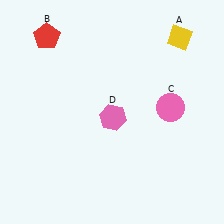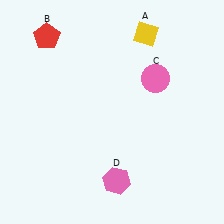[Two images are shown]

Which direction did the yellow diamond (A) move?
The yellow diamond (A) moved left.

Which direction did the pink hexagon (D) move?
The pink hexagon (D) moved down.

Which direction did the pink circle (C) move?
The pink circle (C) moved up.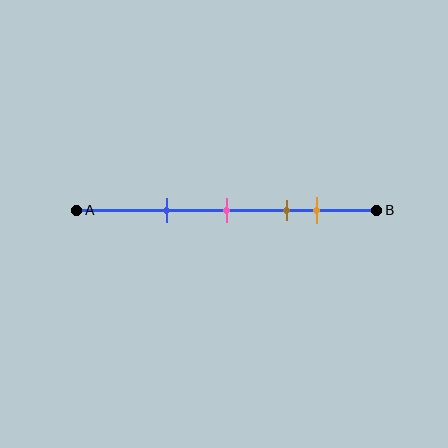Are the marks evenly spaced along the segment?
No, the marks are not evenly spaced.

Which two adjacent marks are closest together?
The brown and orange marks are the closest adjacent pair.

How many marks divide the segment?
There are 4 marks dividing the segment.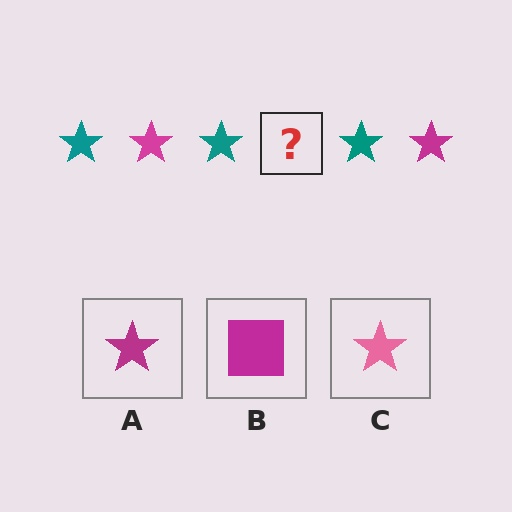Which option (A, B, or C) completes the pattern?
A.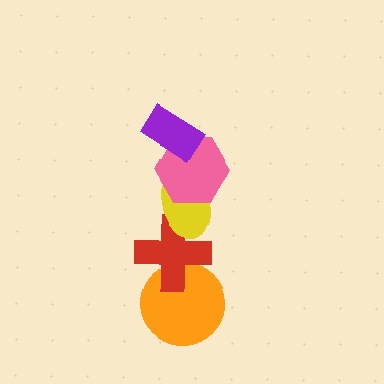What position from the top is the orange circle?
The orange circle is 5th from the top.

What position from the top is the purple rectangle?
The purple rectangle is 1st from the top.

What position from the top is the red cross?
The red cross is 4th from the top.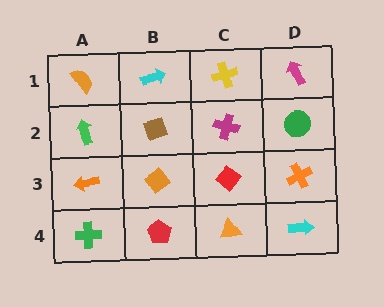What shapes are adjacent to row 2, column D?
A magenta arrow (row 1, column D), an orange cross (row 3, column D), a magenta cross (row 2, column C).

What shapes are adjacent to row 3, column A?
A green arrow (row 2, column A), a green cross (row 4, column A), an orange diamond (row 3, column B).